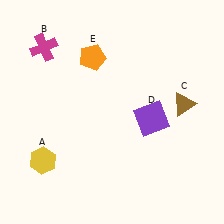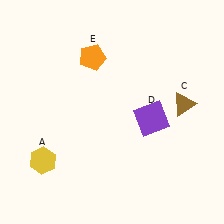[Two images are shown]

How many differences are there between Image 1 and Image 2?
There is 1 difference between the two images.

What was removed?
The magenta cross (B) was removed in Image 2.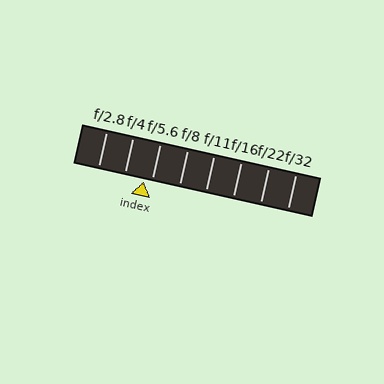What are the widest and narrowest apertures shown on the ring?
The widest aperture shown is f/2.8 and the narrowest is f/32.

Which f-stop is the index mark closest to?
The index mark is closest to f/5.6.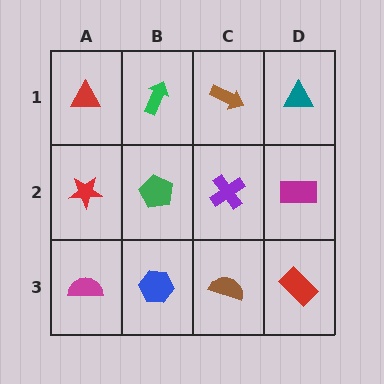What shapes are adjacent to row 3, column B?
A green pentagon (row 2, column B), a magenta semicircle (row 3, column A), a brown semicircle (row 3, column C).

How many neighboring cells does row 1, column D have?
2.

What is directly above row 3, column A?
A red star.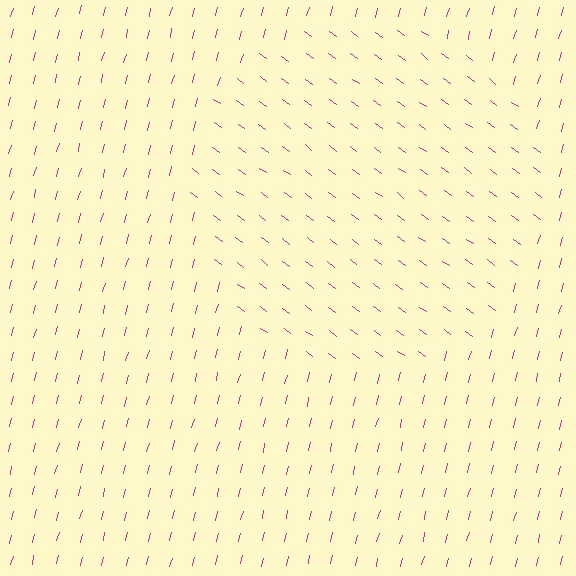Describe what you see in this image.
The image is filled with small magenta line segments. A circle region in the image has lines oriented differently from the surrounding lines, creating a visible texture boundary.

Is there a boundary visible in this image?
Yes, there is a texture boundary formed by a change in line orientation.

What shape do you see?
I see a circle.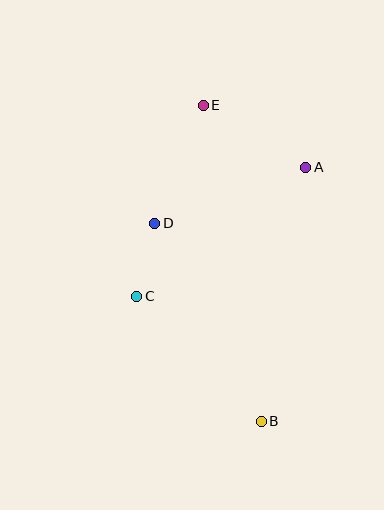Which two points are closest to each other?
Points C and D are closest to each other.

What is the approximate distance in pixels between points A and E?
The distance between A and E is approximately 120 pixels.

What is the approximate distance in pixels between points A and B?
The distance between A and B is approximately 258 pixels.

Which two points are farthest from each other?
Points B and E are farthest from each other.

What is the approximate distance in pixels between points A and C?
The distance between A and C is approximately 213 pixels.